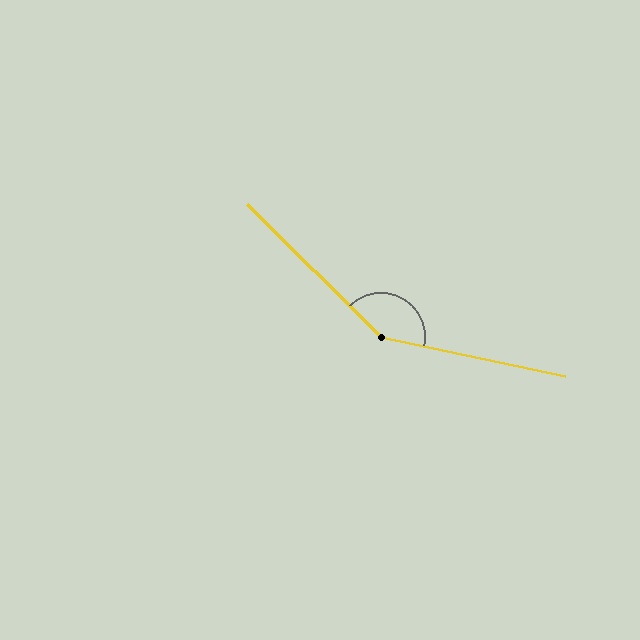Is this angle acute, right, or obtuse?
It is obtuse.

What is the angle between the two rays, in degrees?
Approximately 147 degrees.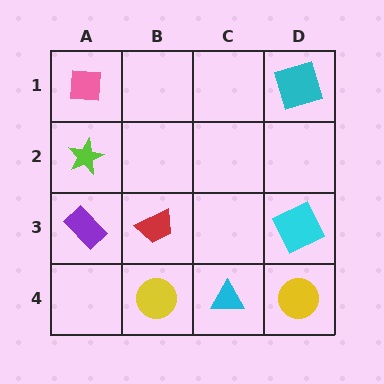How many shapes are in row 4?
3 shapes.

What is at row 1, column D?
A cyan square.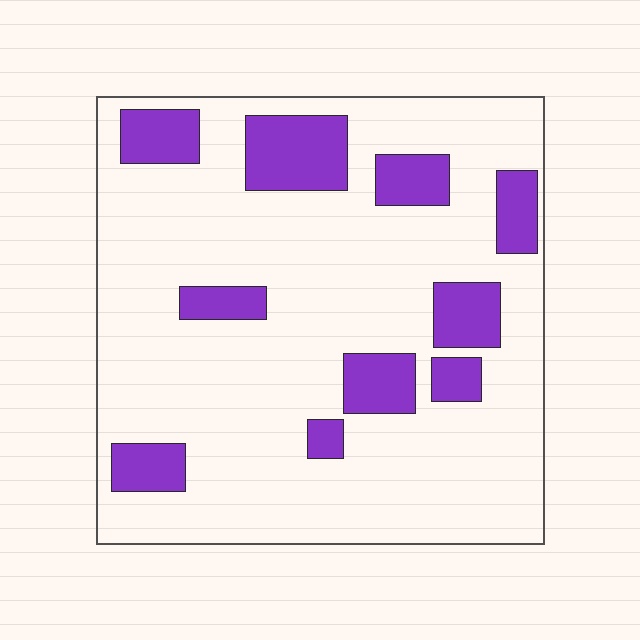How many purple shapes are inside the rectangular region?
10.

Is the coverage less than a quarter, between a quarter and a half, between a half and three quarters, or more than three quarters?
Less than a quarter.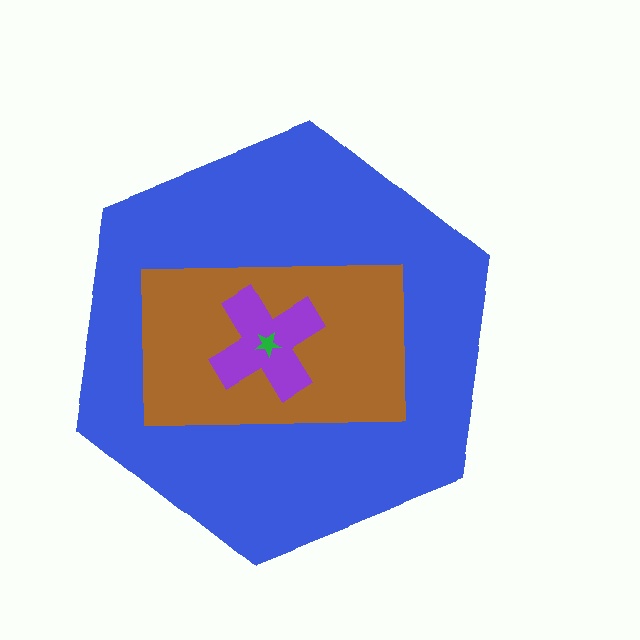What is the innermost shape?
The green star.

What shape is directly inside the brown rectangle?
The purple cross.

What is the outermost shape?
The blue hexagon.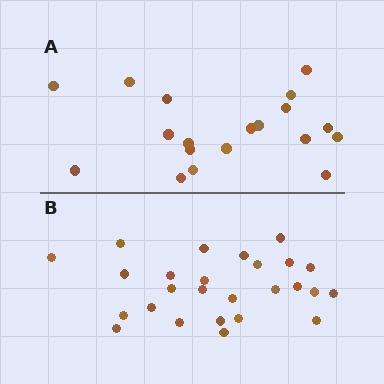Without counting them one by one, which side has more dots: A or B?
Region B (the bottom region) has more dots.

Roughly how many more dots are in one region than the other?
Region B has roughly 8 or so more dots than region A.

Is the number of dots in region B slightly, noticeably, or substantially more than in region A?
Region B has noticeably more, but not dramatically so. The ratio is roughly 1.4 to 1.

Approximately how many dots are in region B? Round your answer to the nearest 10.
About 30 dots. (The exact count is 26, which rounds to 30.)